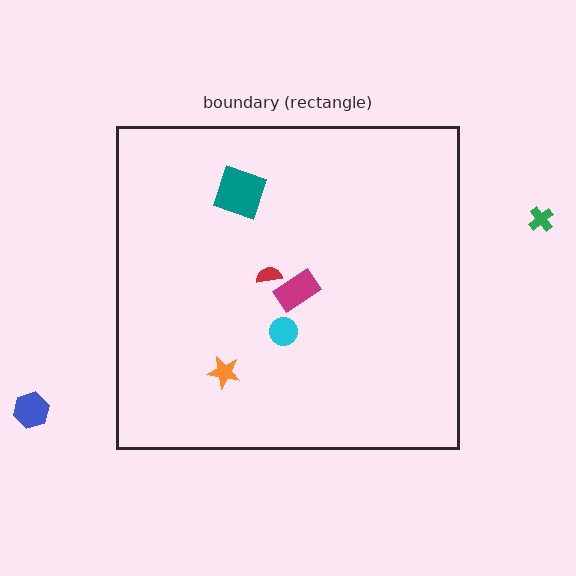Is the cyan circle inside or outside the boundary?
Inside.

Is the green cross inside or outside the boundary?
Outside.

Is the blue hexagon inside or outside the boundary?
Outside.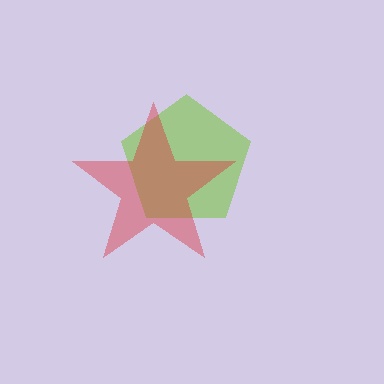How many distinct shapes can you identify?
There are 2 distinct shapes: a lime pentagon, a red star.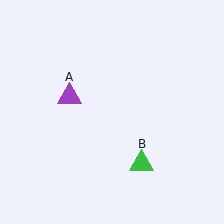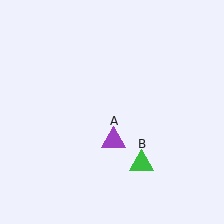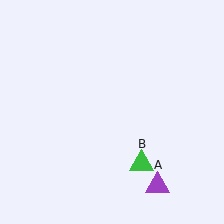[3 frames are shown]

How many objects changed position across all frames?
1 object changed position: purple triangle (object A).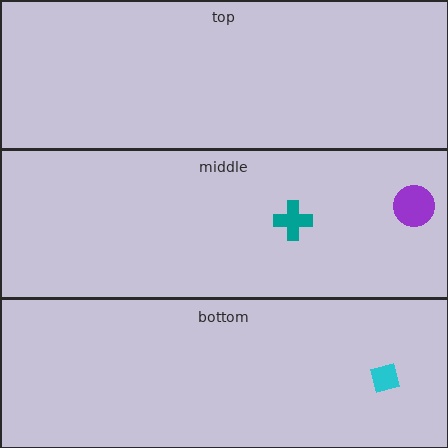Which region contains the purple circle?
The middle region.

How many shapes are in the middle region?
2.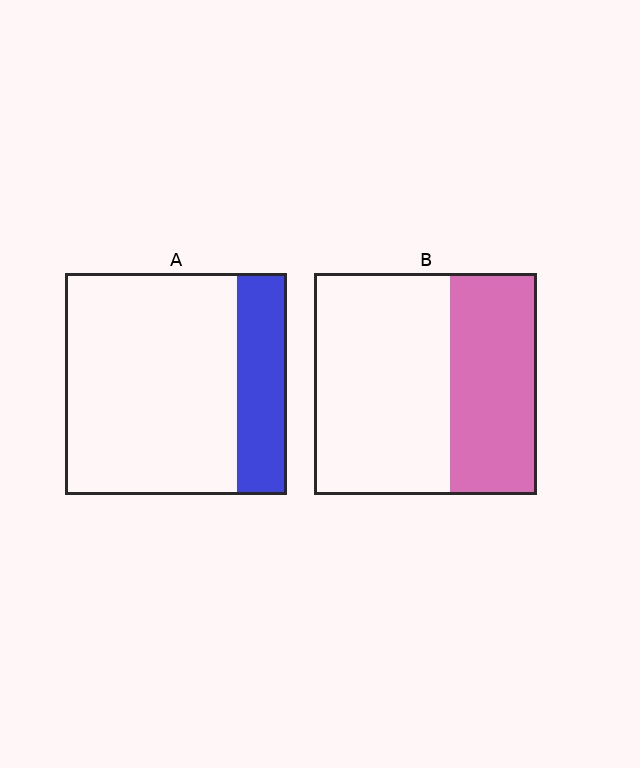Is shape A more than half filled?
No.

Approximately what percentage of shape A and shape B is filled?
A is approximately 25% and B is approximately 40%.